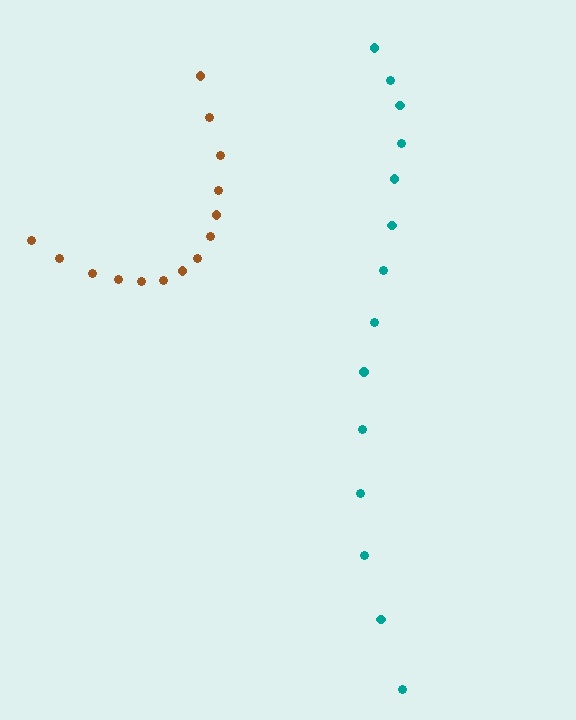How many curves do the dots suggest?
There are 2 distinct paths.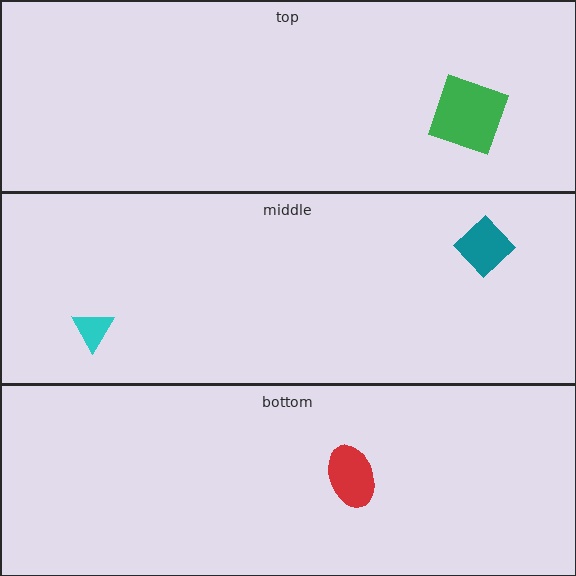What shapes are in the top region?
The green square.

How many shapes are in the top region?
1.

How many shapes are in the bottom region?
1.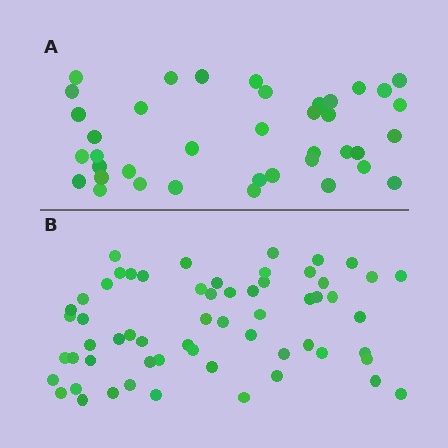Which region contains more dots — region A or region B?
Region B (the bottom region) has more dots.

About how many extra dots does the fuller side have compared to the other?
Region B has approximately 20 more dots than region A.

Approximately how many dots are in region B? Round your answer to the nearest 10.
About 60 dots.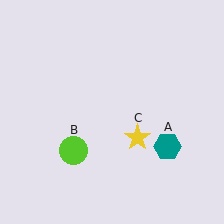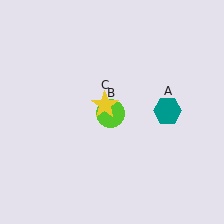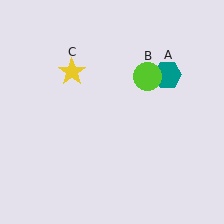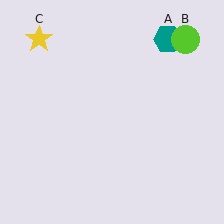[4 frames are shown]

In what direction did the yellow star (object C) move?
The yellow star (object C) moved up and to the left.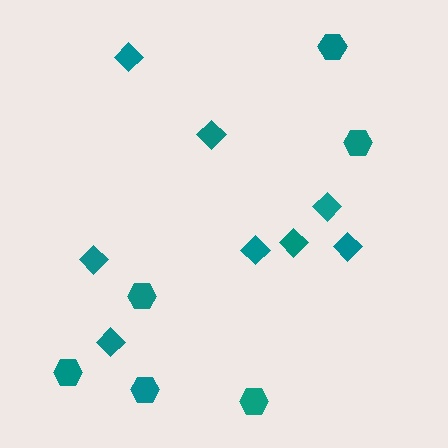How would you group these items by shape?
There are 2 groups: one group of hexagons (6) and one group of diamonds (8).